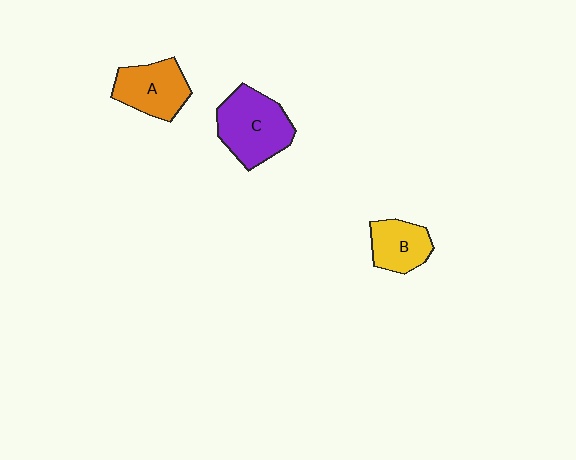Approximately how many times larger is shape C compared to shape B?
Approximately 1.6 times.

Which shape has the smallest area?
Shape B (yellow).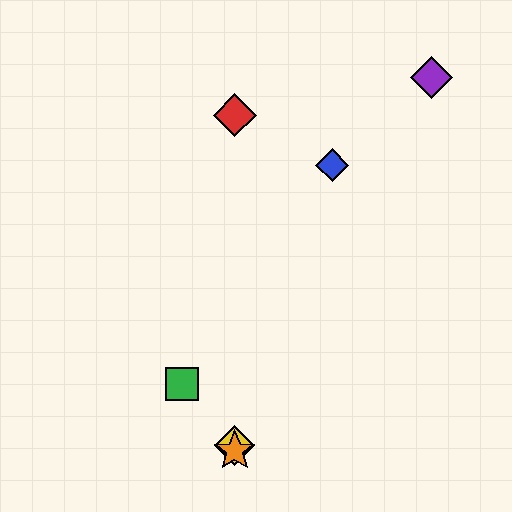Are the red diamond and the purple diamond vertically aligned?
No, the red diamond is at x≈235 and the purple diamond is at x≈432.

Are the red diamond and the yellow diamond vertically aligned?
Yes, both are at x≈235.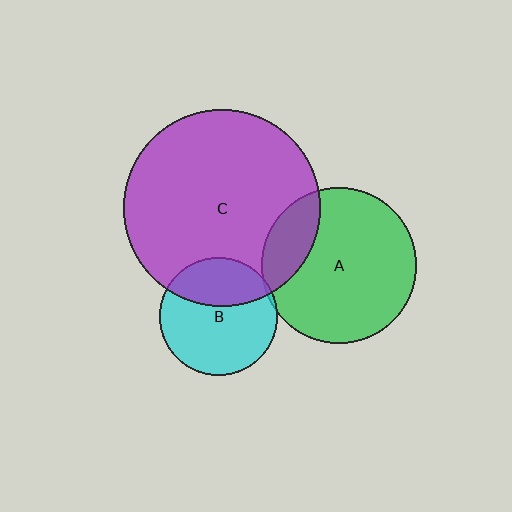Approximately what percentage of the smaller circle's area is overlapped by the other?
Approximately 35%.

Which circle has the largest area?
Circle C (purple).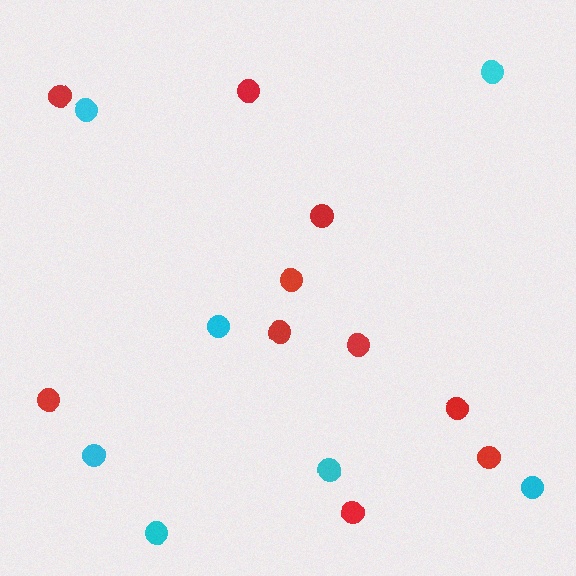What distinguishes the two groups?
There are 2 groups: one group of red circles (10) and one group of cyan circles (7).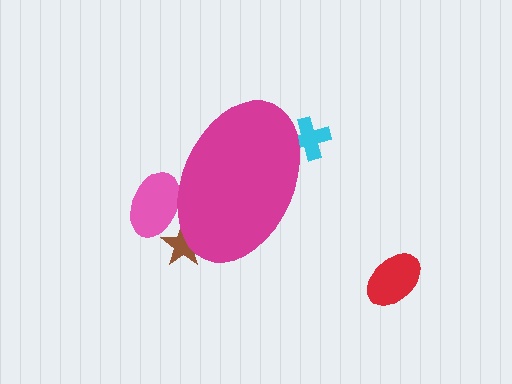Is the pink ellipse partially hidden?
Yes, the pink ellipse is partially hidden behind the magenta ellipse.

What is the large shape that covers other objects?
A magenta ellipse.